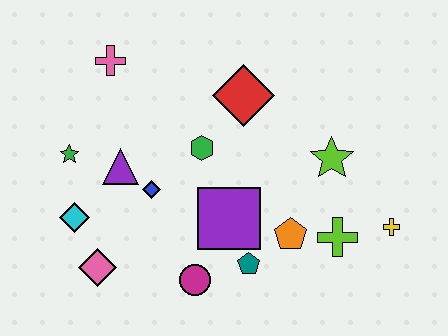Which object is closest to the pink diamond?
The cyan diamond is closest to the pink diamond.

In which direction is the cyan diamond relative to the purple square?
The cyan diamond is to the left of the purple square.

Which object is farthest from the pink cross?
The yellow cross is farthest from the pink cross.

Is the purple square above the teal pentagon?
Yes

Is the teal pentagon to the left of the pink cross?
No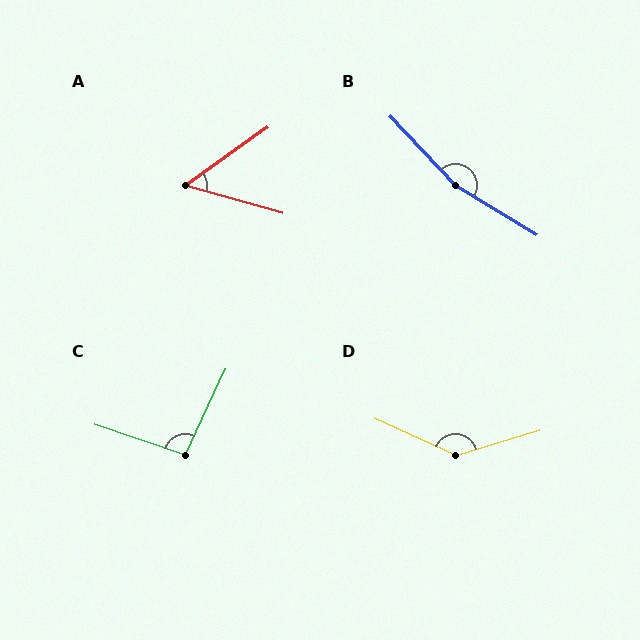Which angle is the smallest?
A, at approximately 51 degrees.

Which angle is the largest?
B, at approximately 164 degrees.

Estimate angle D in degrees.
Approximately 139 degrees.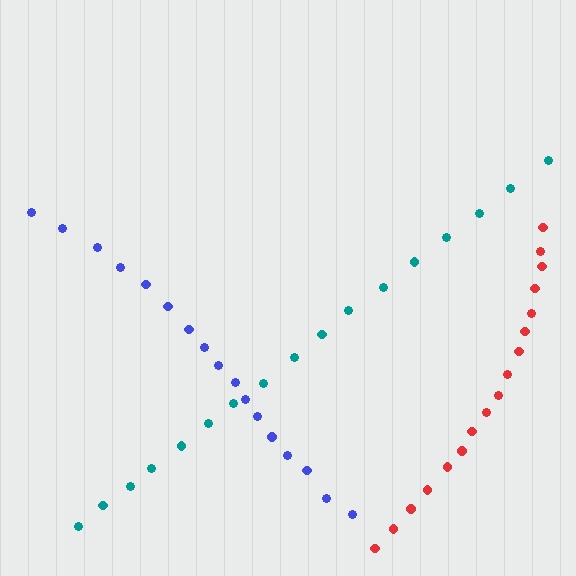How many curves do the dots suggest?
There are 3 distinct paths.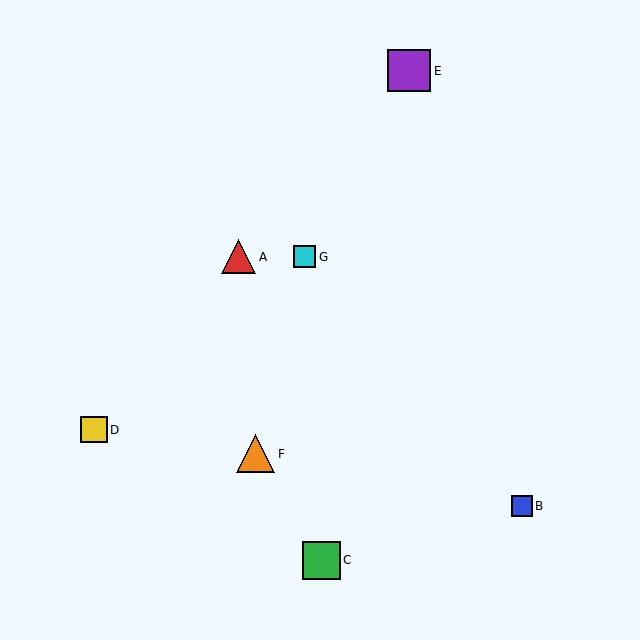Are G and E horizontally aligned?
No, G is at y≈257 and E is at y≈71.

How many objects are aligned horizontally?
2 objects (A, G) are aligned horizontally.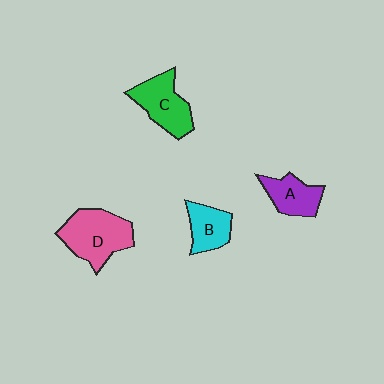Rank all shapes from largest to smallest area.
From largest to smallest: D (pink), C (green), A (purple), B (cyan).